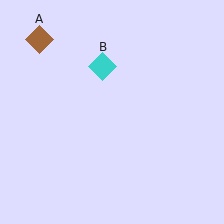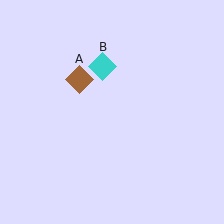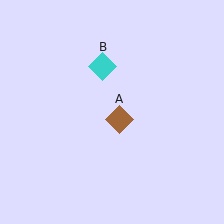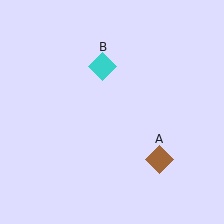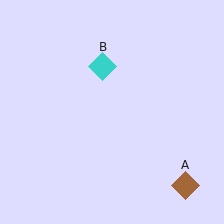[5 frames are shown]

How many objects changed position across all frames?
1 object changed position: brown diamond (object A).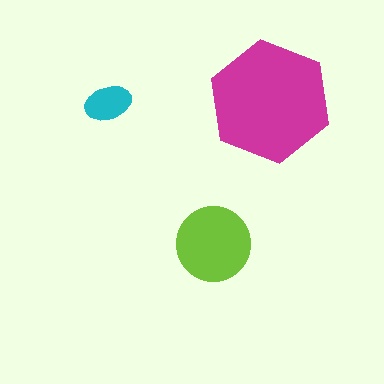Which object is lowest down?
The lime circle is bottommost.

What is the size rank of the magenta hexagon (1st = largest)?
1st.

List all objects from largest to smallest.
The magenta hexagon, the lime circle, the cyan ellipse.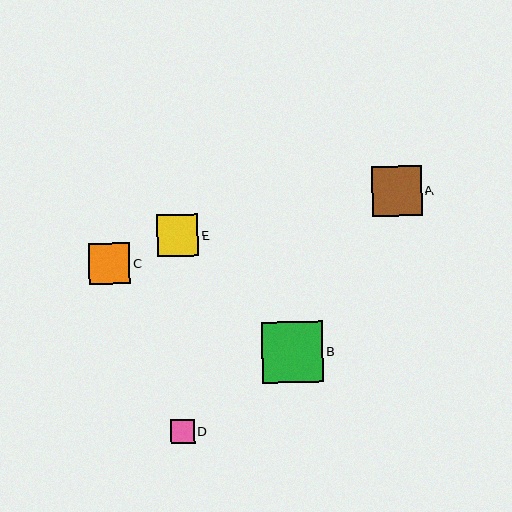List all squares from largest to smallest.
From largest to smallest: B, A, E, C, D.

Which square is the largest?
Square B is the largest with a size of approximately 62 pixels.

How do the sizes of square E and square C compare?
Square E and square C are approximately the same size.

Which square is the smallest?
Square D is the smallest with a size of approximately 24 pixels.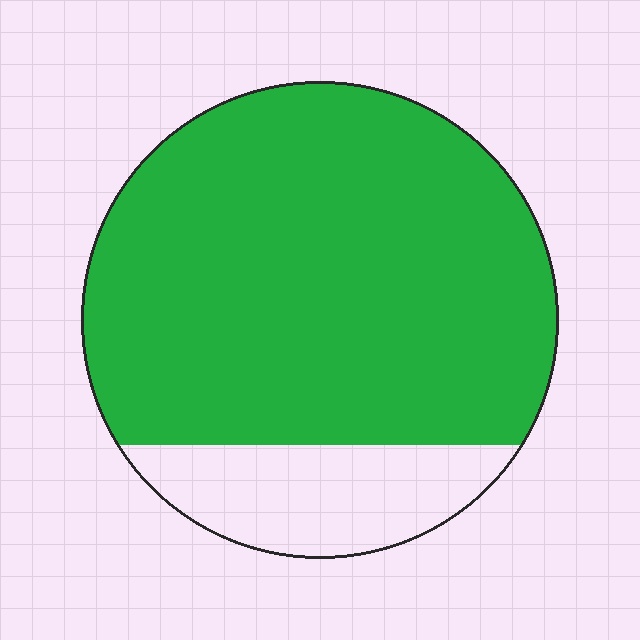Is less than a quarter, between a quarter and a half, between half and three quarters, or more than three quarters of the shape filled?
More than three quarters.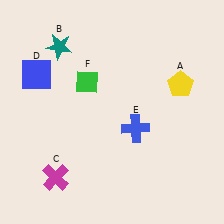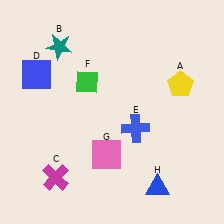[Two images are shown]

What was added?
A pink square (G), a blue triangle (H) were added in Image 2.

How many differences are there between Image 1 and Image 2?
There are 2 differences between the two images.